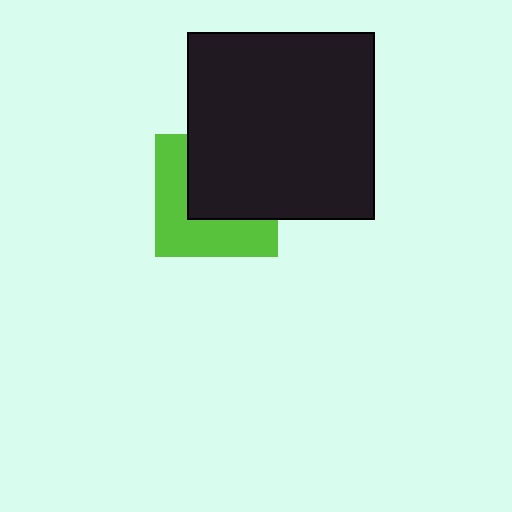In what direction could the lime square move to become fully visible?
The lime square could move toward the lower-left. That would shift it out from behind the black square entirely.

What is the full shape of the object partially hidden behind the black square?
The partially hidden object is a lime square.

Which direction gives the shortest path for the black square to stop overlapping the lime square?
Moving toward the upper-right gives the shortest separation.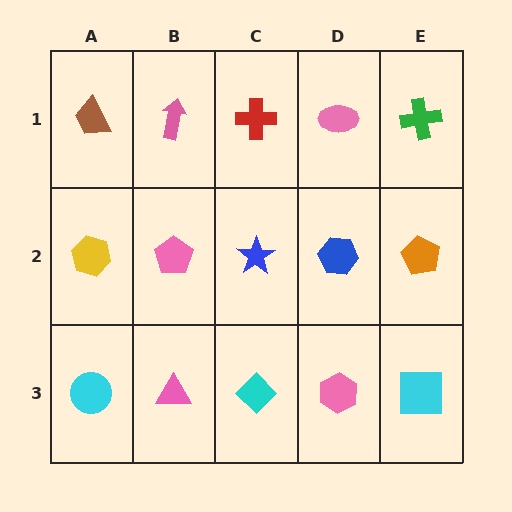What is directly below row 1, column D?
A blue hexagon.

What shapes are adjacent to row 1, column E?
An orange pentagon (row 2, column E), a pink ellipse (row 1, column D).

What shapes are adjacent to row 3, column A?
A yellow hexagon (row 2, column A), a pink triangle (row 3, column B).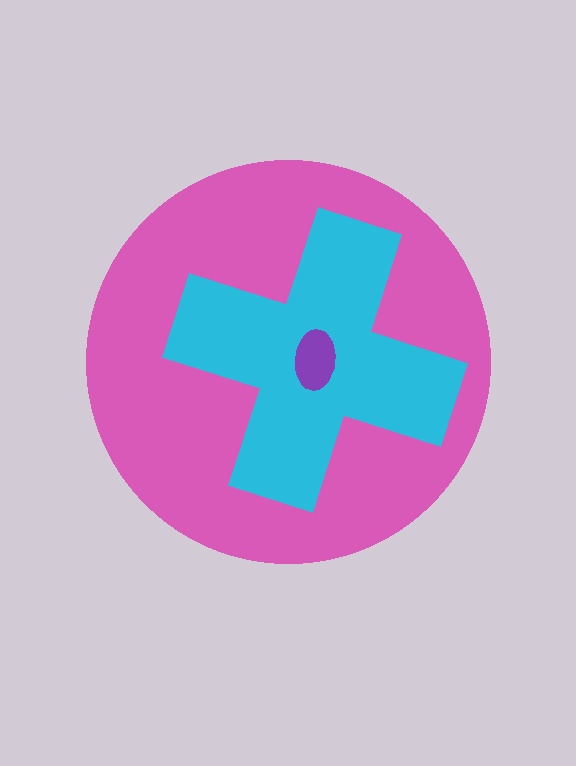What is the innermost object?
The purple ellipse.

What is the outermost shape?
The pink circle.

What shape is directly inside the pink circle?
The cyan cross.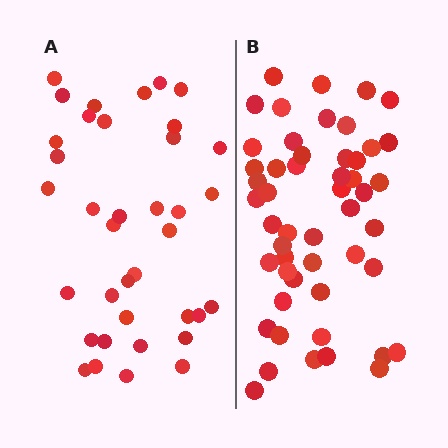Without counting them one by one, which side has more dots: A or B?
Region B (the right region) has more dots.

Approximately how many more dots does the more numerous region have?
Region B has approximately 15 more dots than region A.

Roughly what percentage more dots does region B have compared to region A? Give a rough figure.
About 40% more.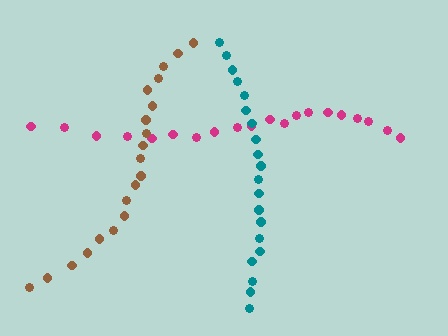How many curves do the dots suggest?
There are 3 distinct paths.